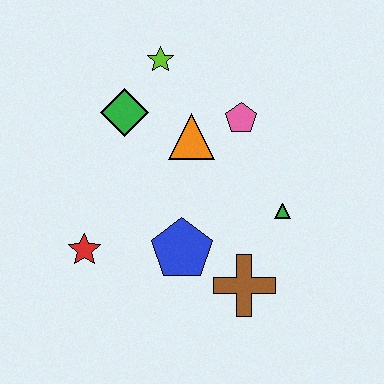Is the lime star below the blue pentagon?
No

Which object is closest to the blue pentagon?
The brown cross is closest to the blue pentagon.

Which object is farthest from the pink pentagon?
The red star is farthest from the pink pentagon.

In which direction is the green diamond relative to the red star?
The green diamond is above the red star.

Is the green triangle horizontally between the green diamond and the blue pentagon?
No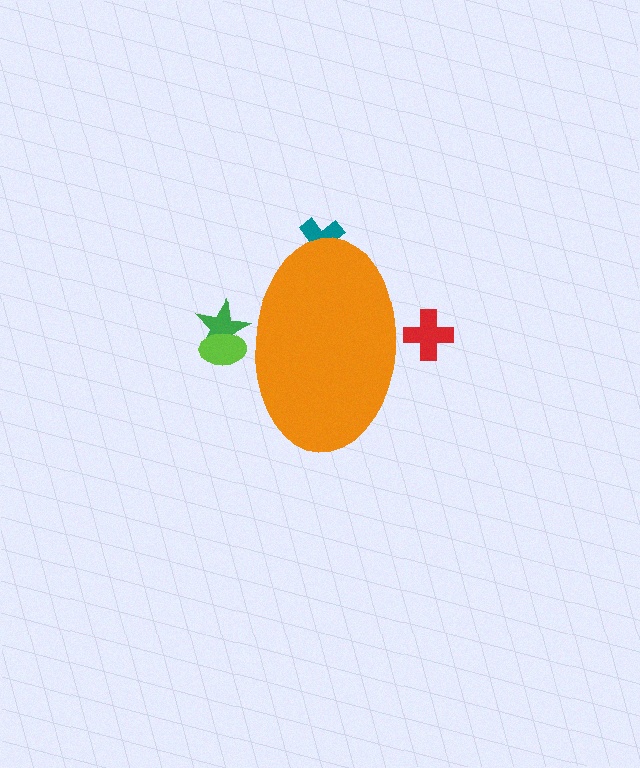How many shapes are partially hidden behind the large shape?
4 shapes are partially hidden.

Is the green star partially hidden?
Yes, the green star is partially hidden behind the orange ellipse.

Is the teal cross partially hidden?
Yes, the teal cross is partially hidden behind the orange ellipse.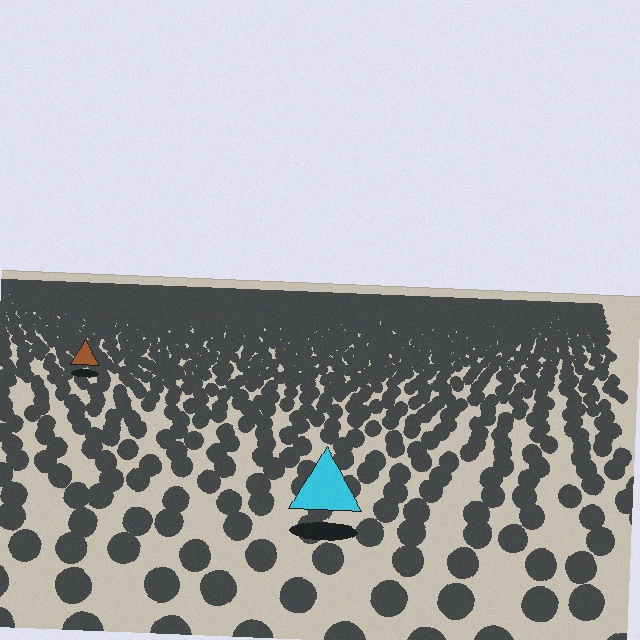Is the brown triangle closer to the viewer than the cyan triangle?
No. The cyan triangle is closer — you can tell from the texture gradient: the ground texture is coarser near it.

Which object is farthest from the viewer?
The brown triangle is farthest from the viewer. It appears smaller and the ground texture around it is denser.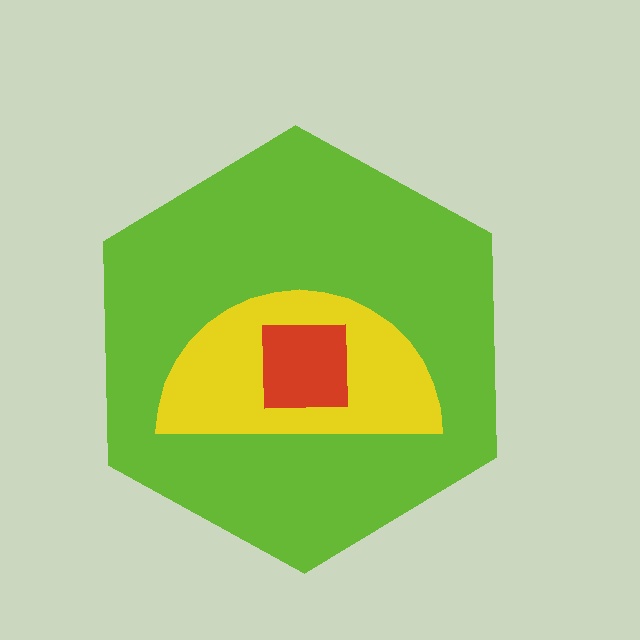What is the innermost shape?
The red square.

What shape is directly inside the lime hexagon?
The yellow semicircle.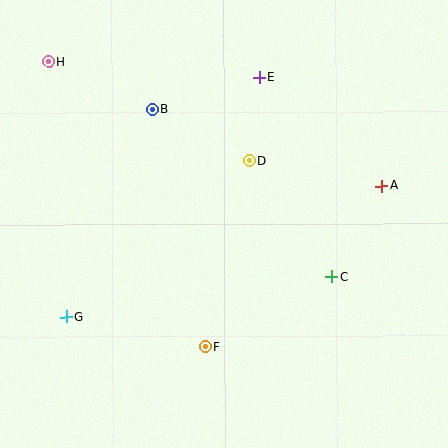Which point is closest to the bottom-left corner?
Point G is closest to the bottom-left corner.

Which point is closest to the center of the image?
Point D at (249, 161) is closest to the center.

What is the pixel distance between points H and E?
The distance between H and E is 211 pixels.